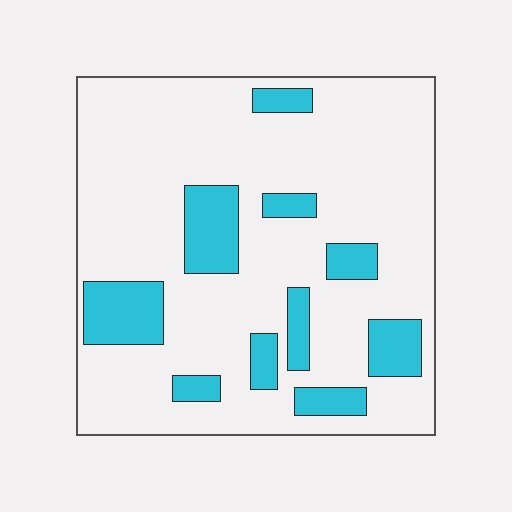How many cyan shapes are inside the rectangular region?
10.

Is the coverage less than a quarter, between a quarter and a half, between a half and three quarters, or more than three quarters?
Less than a quarter.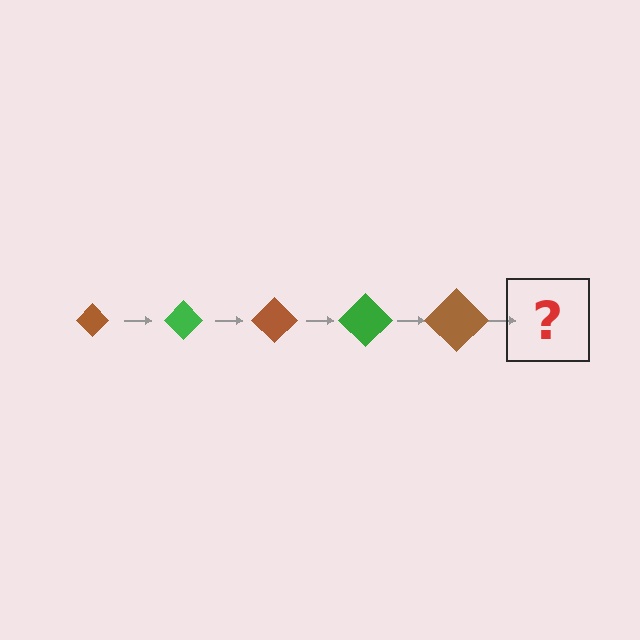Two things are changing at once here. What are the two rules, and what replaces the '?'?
The two rules are that the diamond grows larger each step and the color cycles through brown and green. The '?' should be a green diamond, larger than the previous one.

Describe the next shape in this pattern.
It should be a green diamond, larger than the previous one.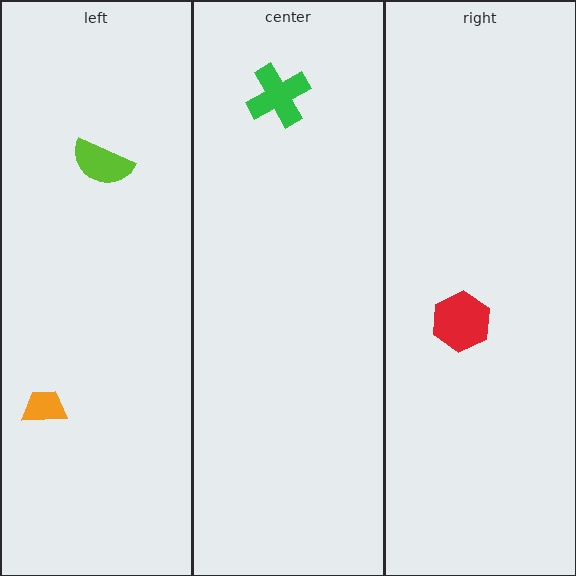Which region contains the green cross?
The center region.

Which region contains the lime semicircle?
The left region.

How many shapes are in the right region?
1.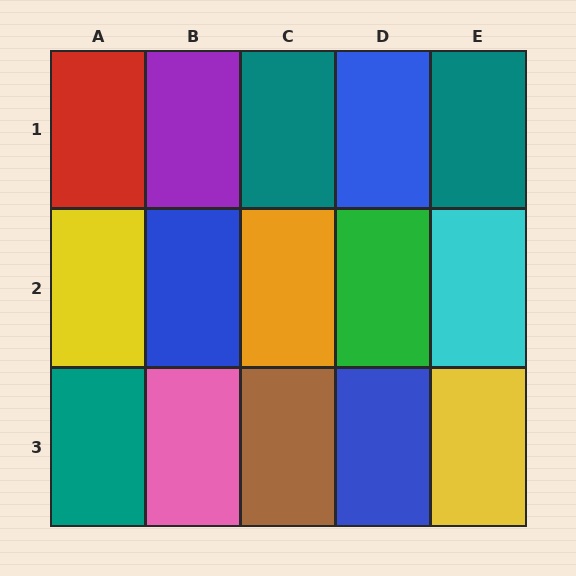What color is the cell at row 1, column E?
Teal.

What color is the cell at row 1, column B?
Purple.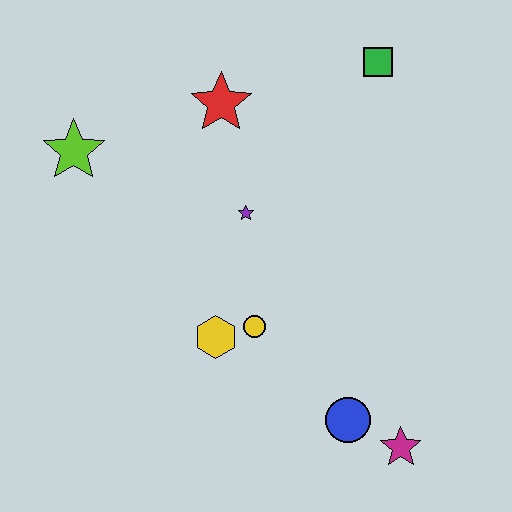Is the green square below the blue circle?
No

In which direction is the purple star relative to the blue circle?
The purple star is above the blue circle.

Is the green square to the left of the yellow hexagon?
No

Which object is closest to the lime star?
The red star is closest to the lime star.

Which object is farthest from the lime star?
The magenta star is farthest from the lime star.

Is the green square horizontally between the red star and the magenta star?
Yes